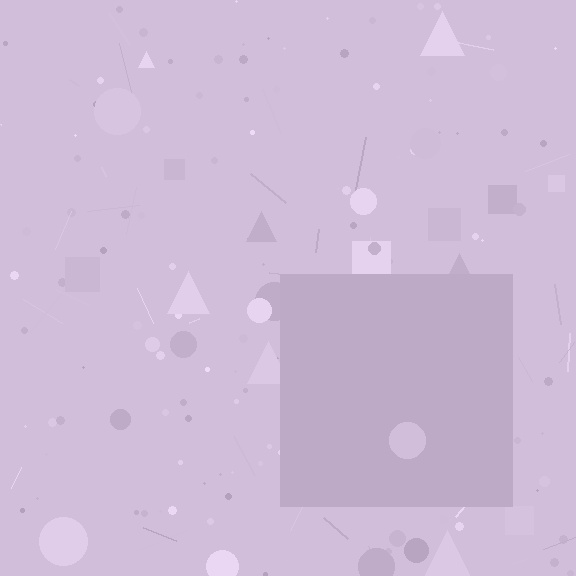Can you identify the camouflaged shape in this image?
The camouflaged shape is a square.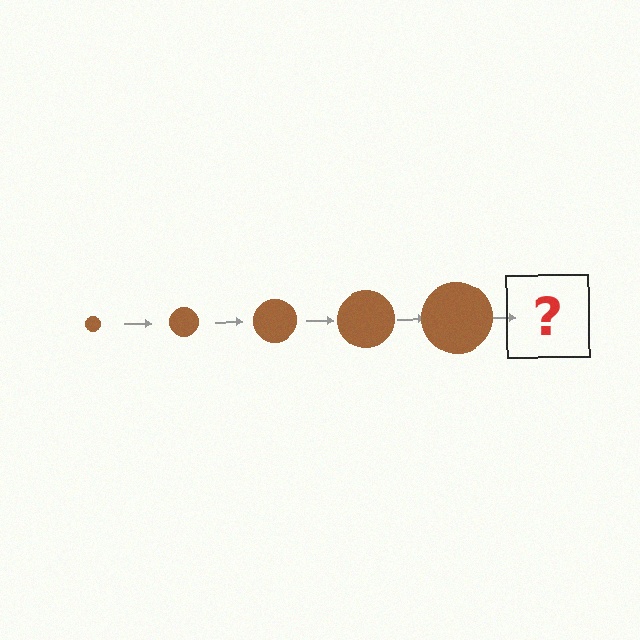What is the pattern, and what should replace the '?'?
The pattern is that the circle gets progressively larger each step. The '?' should be a brown circle, larger than the previous one.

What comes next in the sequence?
The next element should be a brown circle, larger than the previous one.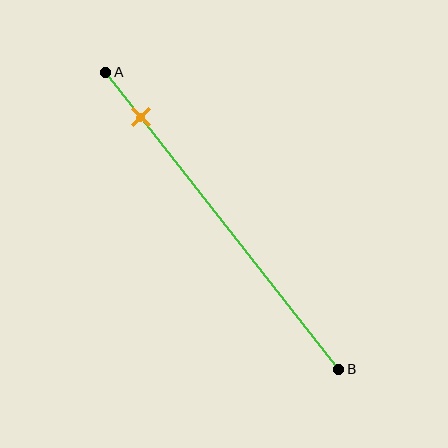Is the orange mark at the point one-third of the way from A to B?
No, the mark is at about 15% from A, not at the 33% one-third point.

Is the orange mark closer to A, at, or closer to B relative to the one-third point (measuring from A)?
The orange mark is closer to point A than the one-third point of segment AB.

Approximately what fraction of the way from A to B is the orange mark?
The orange mark is approximately 15% of the way from A to B.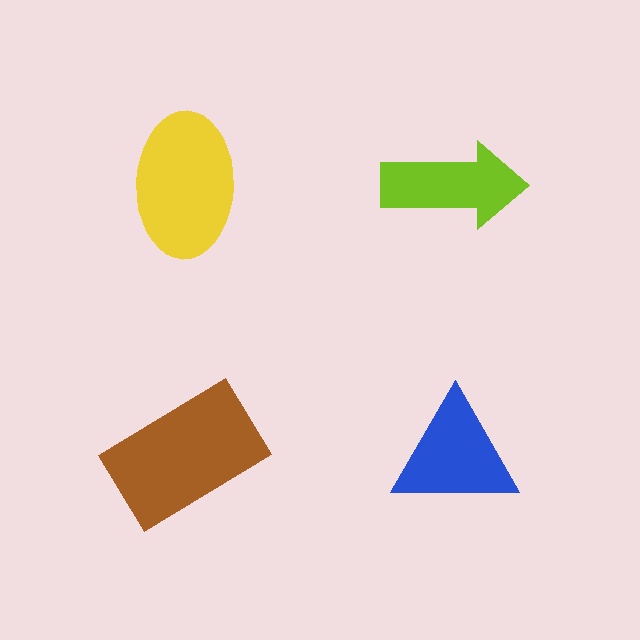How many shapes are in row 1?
2 shapes.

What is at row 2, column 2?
A blue triangle.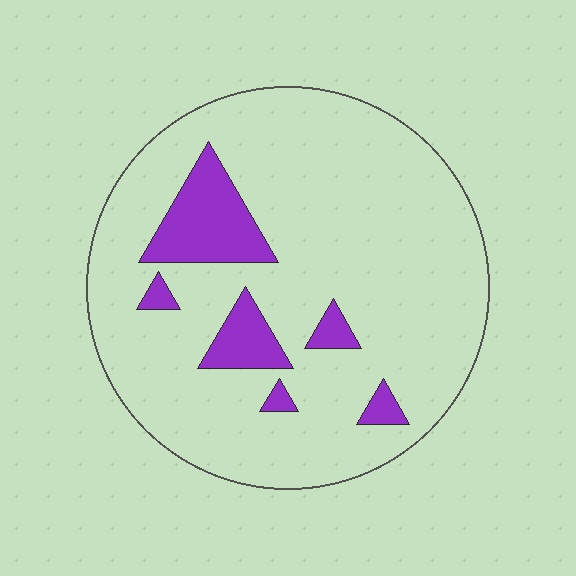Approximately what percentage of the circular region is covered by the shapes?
Approximately 15%.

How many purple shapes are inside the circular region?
6.